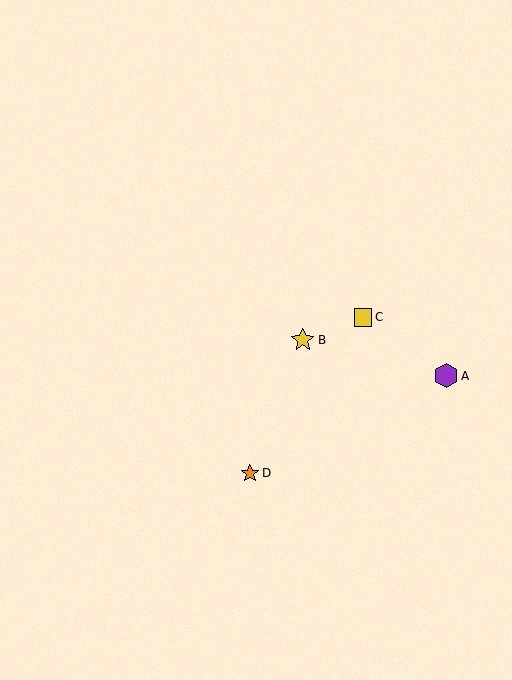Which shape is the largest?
The purple hexagon (labeled A) is the largest.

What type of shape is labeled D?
Shape D is an orange star.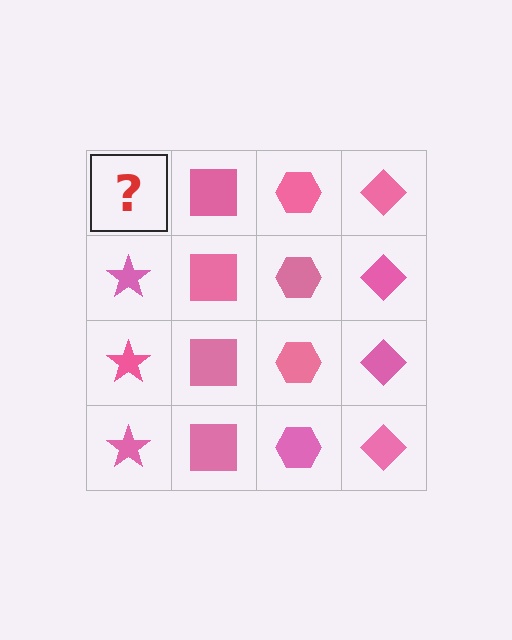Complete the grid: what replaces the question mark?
The question mark should be replaced with a pink star.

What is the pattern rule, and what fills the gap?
The rule is that each column has a consistent shape. The gap should be filled with a pink star.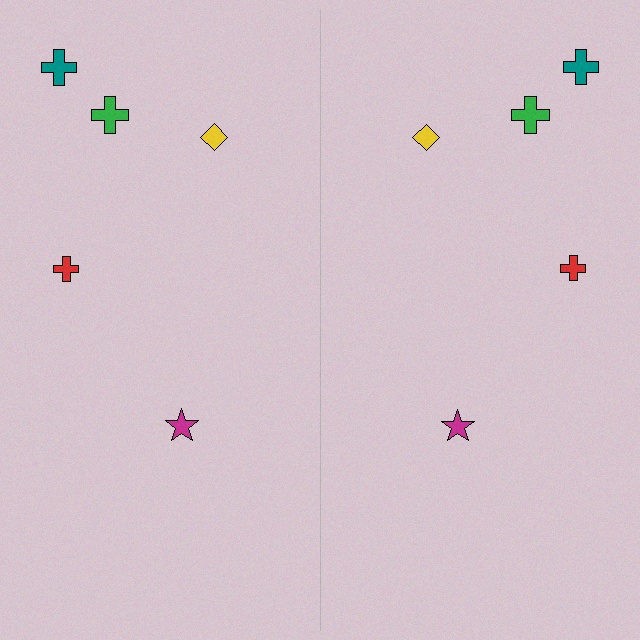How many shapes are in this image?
There are 10 shapes in this image.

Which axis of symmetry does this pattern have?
The pattern has a vertical axis of symmetry running through the center of the image.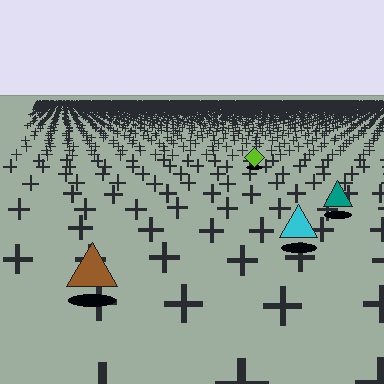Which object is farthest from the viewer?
The lime diamond is farthest from the viewer. It appears smaller and the ground texture around it is denser.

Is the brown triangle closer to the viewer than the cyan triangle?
Yes. The brown triangle is closer — you can tell from the texture gradient: the ground texture is coarser near it.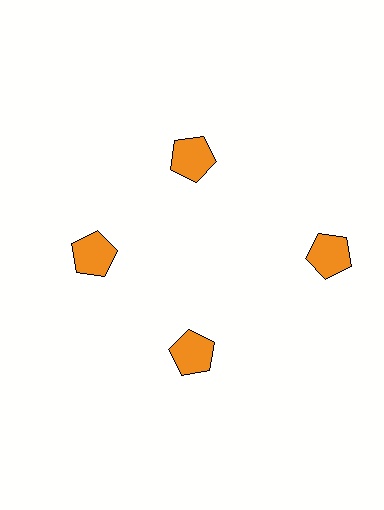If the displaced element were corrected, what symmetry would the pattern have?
It would have 4-fold rotational symmetry — the pattern would map onto itself every 90 degrees.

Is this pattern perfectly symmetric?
No. The 4 orange pentagons are arranged in a ring, but one element near the 3 o'clock position is pushed outward from the center, breaking the 4-fold rotational symmetry.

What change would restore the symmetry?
The symmetry would be restored by moving it inward, back onto the ring so that all 4 pentagons sit at equal angles and equal distance from the center.